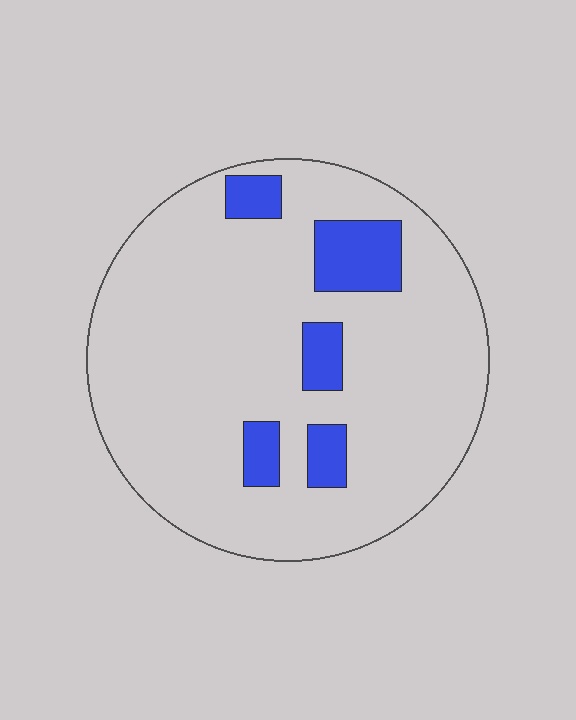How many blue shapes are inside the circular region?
5.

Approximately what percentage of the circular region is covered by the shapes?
Approximately 15%.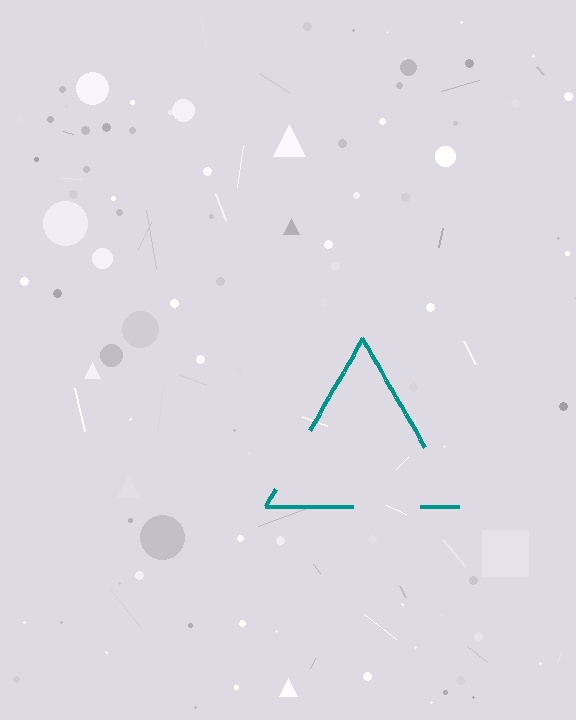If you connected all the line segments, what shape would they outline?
They would outline a triangle.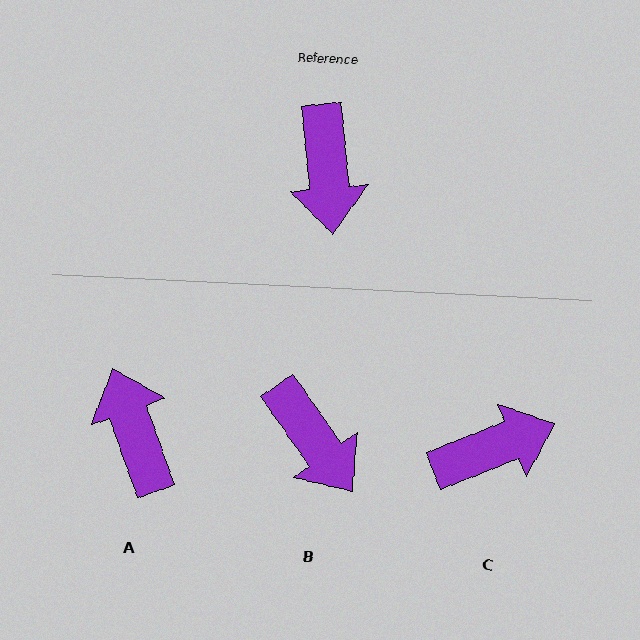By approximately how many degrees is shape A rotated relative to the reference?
Approximately 165 degrees clockwise.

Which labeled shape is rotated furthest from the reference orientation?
A, about 165 degrees away.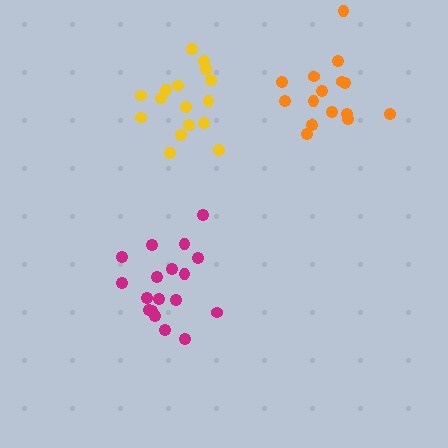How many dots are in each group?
Group 1: 16 dots, Group 2: 18 dots, Group 3: 15 dots (49 total).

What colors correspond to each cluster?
The clusters are colored: yellow, magenta, orange.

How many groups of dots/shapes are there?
There are 3 groups.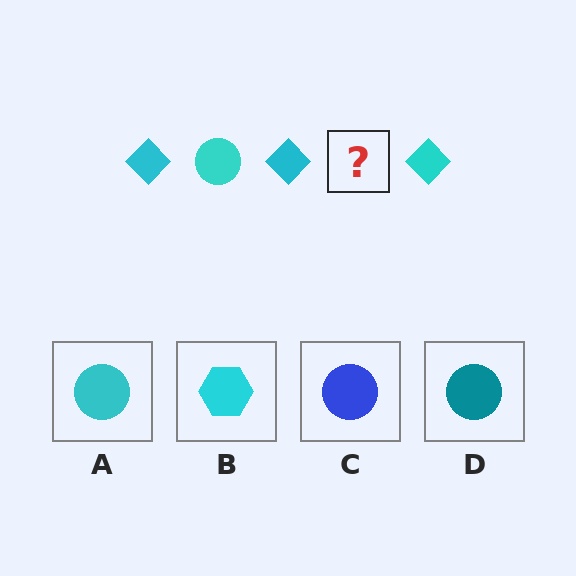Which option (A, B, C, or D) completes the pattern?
A.